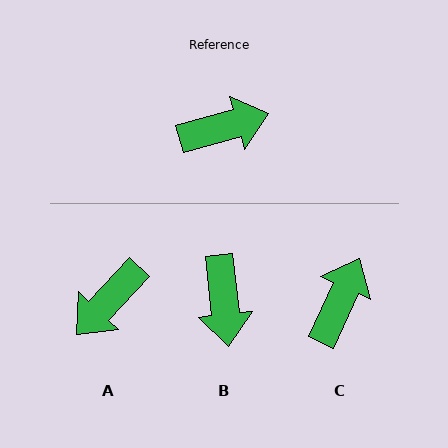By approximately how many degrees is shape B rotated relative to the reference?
Approximately 100 degrees clockwise.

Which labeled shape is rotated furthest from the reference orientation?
A, about 149 degrees away.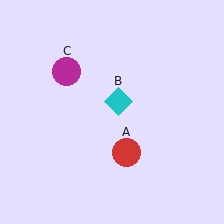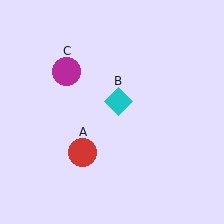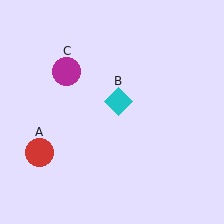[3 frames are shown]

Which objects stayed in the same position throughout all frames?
Cyan diamond (object B) and magenta circle (object C) remained stationary.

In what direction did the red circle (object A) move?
The red circle (object A) moved left.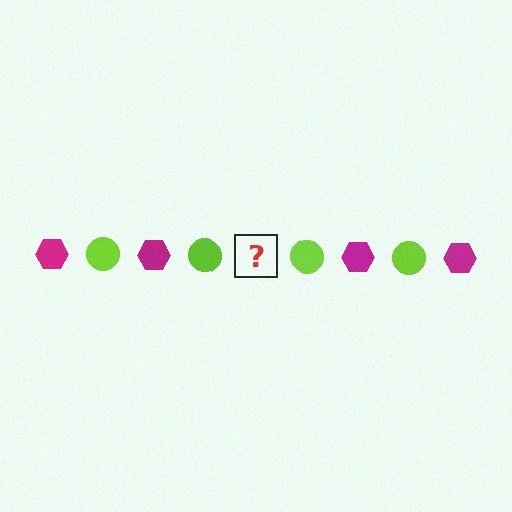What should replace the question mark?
The question mark should be replaced with a magenta hexagon.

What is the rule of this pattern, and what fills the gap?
The rule is that the pattern alternates between magenta hexagon and lime circle. The gap should be filled with a magenta hexagon.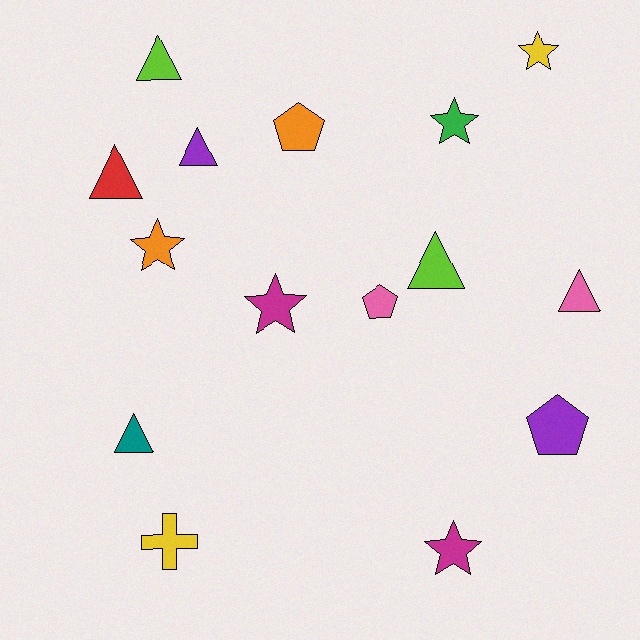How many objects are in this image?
There are 15 objects.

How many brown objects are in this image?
There are no brown objects.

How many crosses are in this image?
There is 1 cross.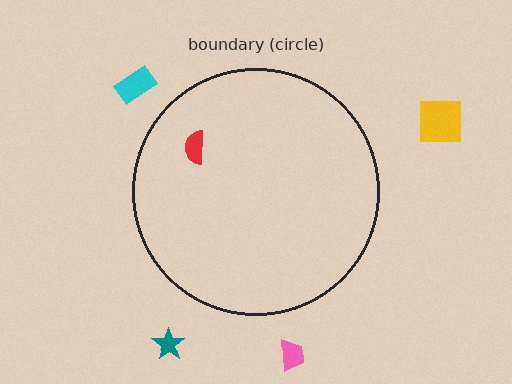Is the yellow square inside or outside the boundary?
Outside.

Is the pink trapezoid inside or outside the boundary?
Outside.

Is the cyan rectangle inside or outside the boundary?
Outside.